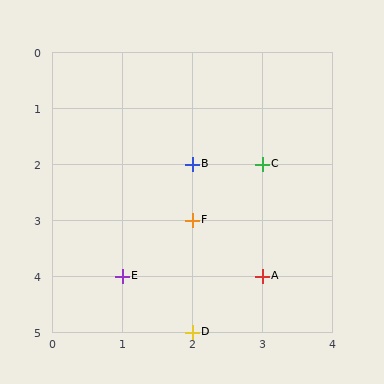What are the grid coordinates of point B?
Point B is at grid coordinates (2, 2).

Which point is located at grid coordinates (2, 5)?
Point D is at (2, 5).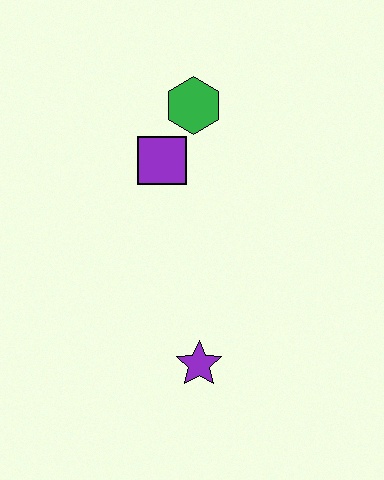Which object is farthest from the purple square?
The purple star is farthest from the purple square.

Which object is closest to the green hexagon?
The purple square is closest to the green hexagon.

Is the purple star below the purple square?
Yes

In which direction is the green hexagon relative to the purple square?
The green hexagon is above the purple square.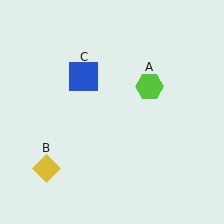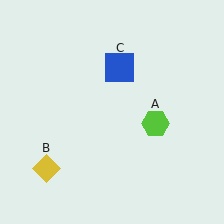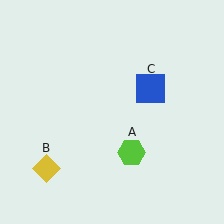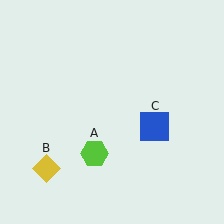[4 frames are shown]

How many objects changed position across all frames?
2 objects changed position: lime hexagon (object A), blue square (object C).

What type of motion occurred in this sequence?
The lime hexagon (object A), blue square (object C) rotated clockwise around the center of the scene.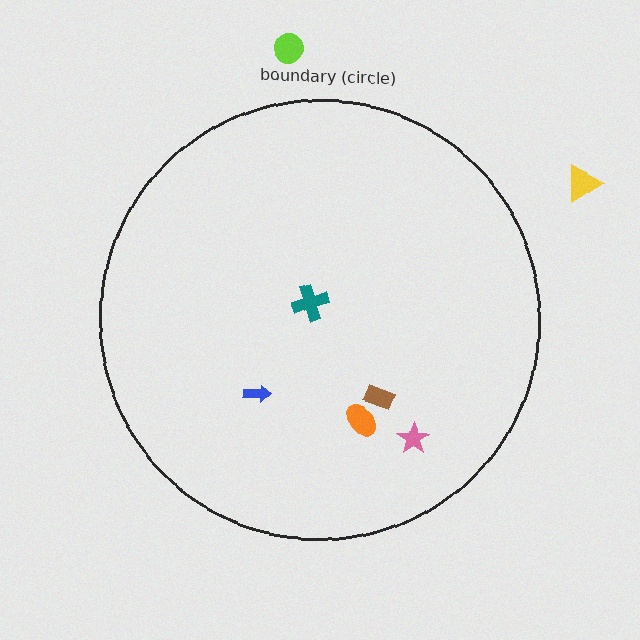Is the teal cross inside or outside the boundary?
Inside.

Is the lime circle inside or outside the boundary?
Outside.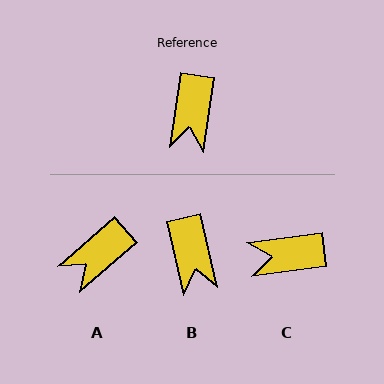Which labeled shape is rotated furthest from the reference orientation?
C, about 74 degrees away.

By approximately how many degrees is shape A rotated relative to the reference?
Approximately 41 degrees clockwise.